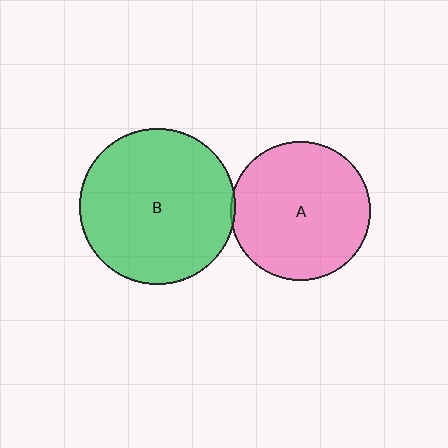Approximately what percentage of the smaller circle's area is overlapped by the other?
Approximately 5%.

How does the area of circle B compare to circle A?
Approximately 1.2 times.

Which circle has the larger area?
Circle B (green).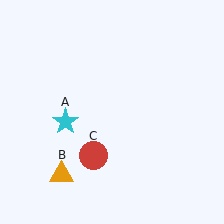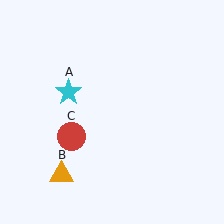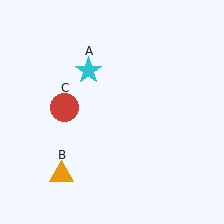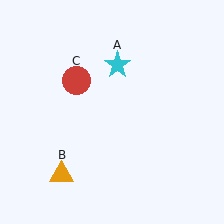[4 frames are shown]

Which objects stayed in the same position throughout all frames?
Orange triangle (object B) remained stationary.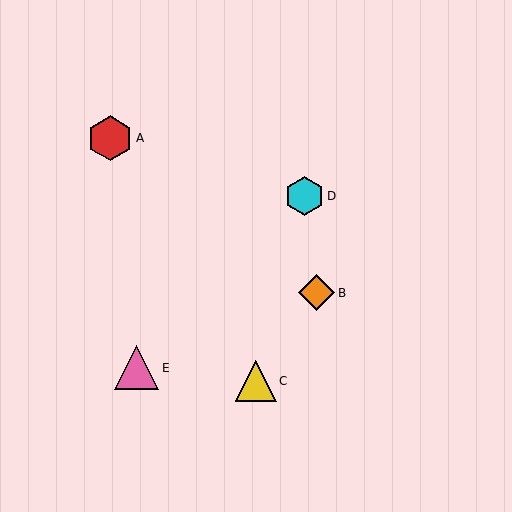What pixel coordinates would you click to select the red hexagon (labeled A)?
Click at (110, 138) to select the red hexagon A.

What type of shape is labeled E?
Shape E is a pink triangle.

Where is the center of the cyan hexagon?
The center of the cyan hexagon is at (304, 196).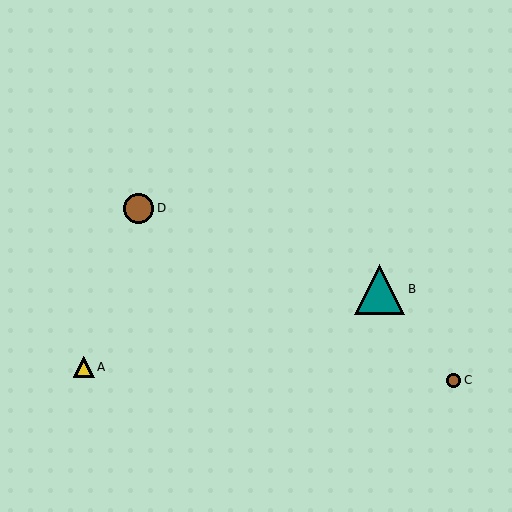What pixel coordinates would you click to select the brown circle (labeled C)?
Click at (454, 380) to select the brown circle C.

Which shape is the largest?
The teal triangle (labeled B) is the largest.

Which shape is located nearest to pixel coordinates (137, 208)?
The brown circle (labeled D) at (139, 208) is nearest to that location.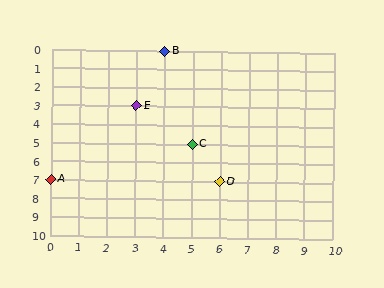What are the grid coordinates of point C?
Point C is at grid coordinates (5, 5).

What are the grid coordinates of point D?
Point D is at grid coordinates (6, 7).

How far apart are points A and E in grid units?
Points A and E are 3 columns and 4 rows apart (about 5.0 grid units diagonally).